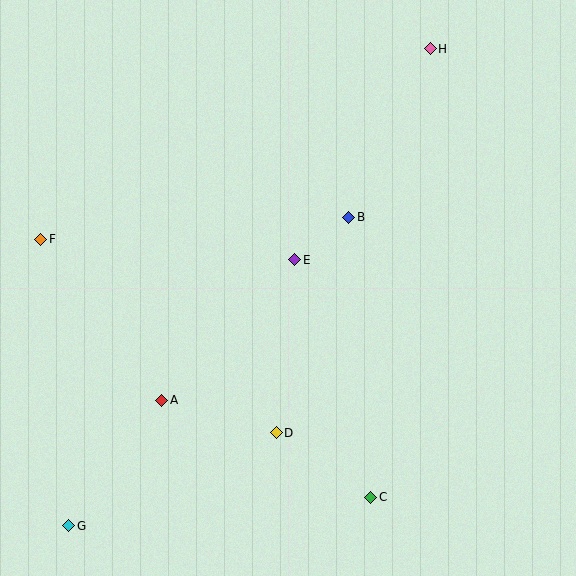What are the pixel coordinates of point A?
Point A is at (162, 400).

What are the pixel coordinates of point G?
Point G is at (69, 526).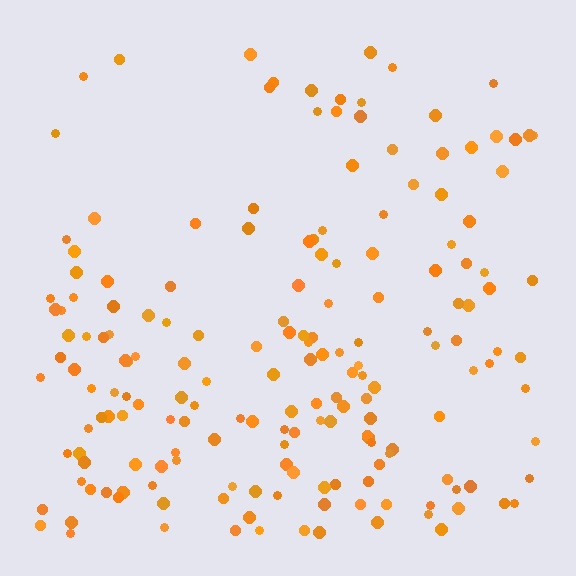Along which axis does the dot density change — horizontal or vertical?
Vertical.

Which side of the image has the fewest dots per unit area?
The top.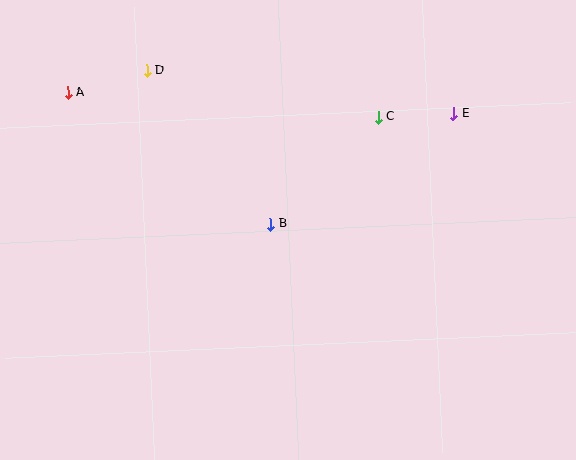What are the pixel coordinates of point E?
Point E is at (454, 114).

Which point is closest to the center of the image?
Point B at (270, 224) is closest to the center.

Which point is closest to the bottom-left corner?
Point B is closest to the bottom-left corner.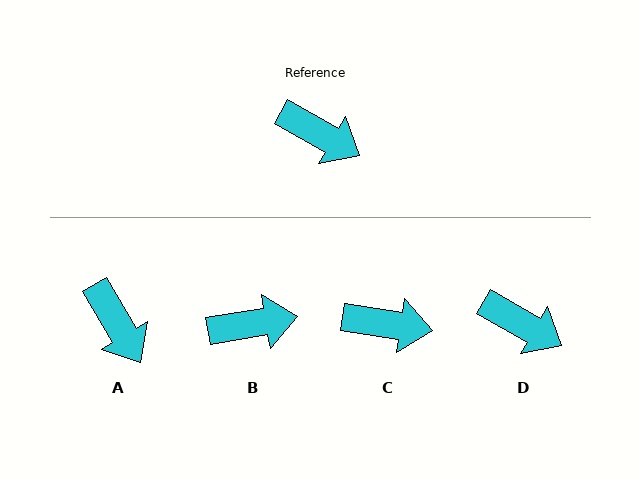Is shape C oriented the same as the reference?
No, it is off by about 21 degrees.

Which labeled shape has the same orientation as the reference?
D.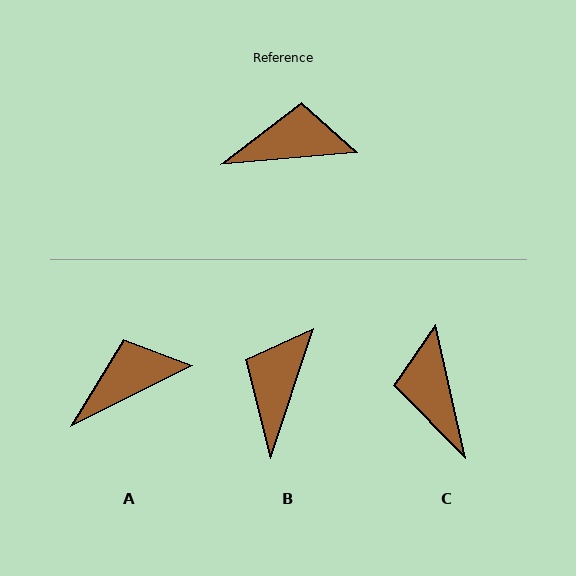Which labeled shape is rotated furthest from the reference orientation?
C, about 97 degrees away.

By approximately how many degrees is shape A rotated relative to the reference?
Approximately 21 degrees counter-clockwise.